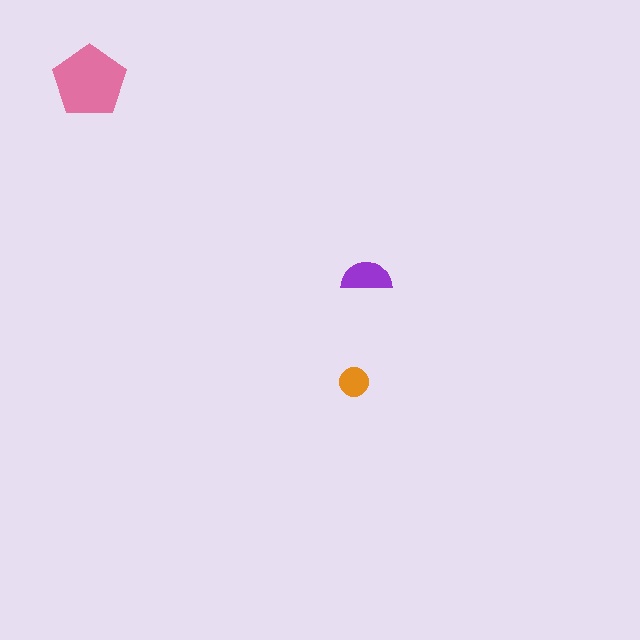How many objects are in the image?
There are 3 objects in the image.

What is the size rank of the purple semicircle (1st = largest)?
2nd.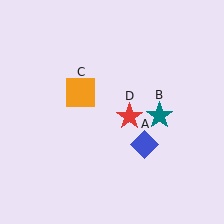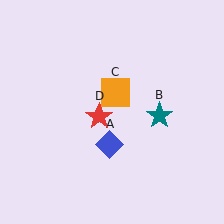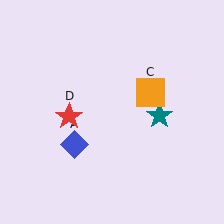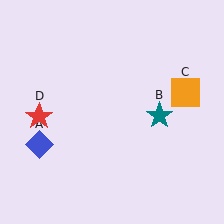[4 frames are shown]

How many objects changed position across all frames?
3 objects changed position: blue diamond (object A), orange square (object C), red star (object D).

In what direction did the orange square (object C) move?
The orange square (object C) moved right.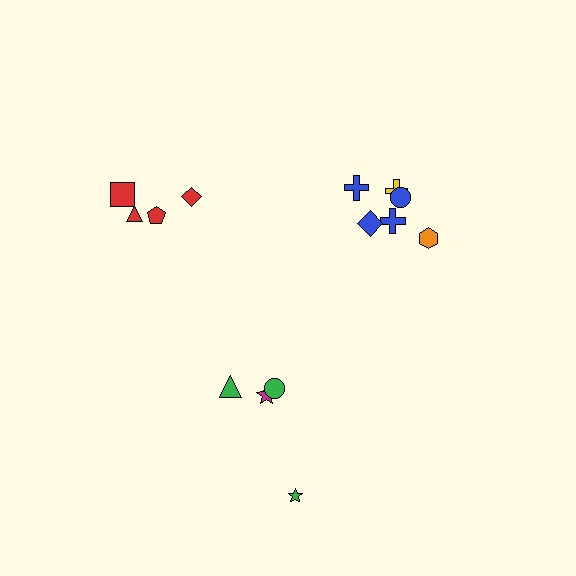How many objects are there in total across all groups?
There are 14 objects.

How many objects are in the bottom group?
There are 4 objects.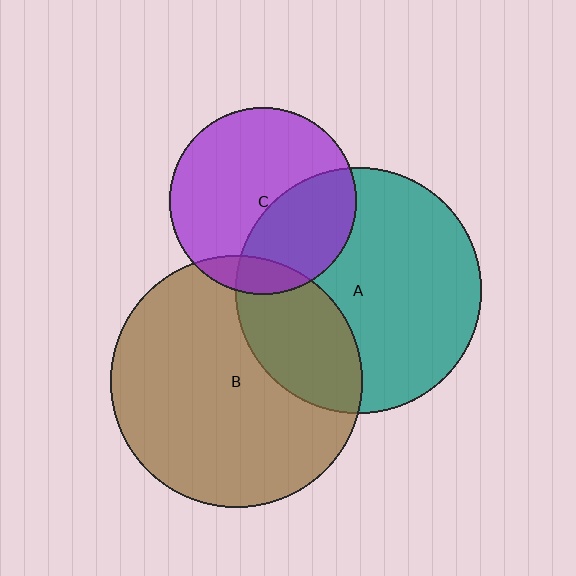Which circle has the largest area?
Circle B (brown).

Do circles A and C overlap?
Yes.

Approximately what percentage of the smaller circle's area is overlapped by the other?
Approximately 35%.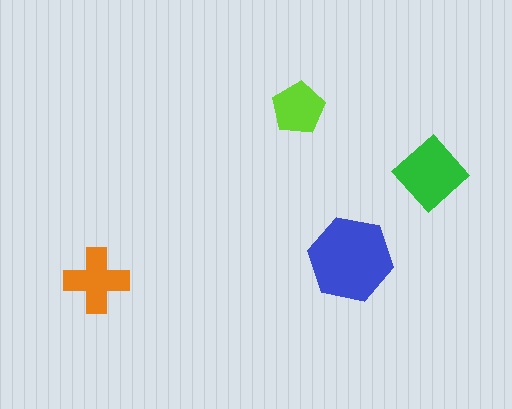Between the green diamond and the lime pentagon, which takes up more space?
The green diamond.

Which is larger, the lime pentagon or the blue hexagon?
The blue hexagon.